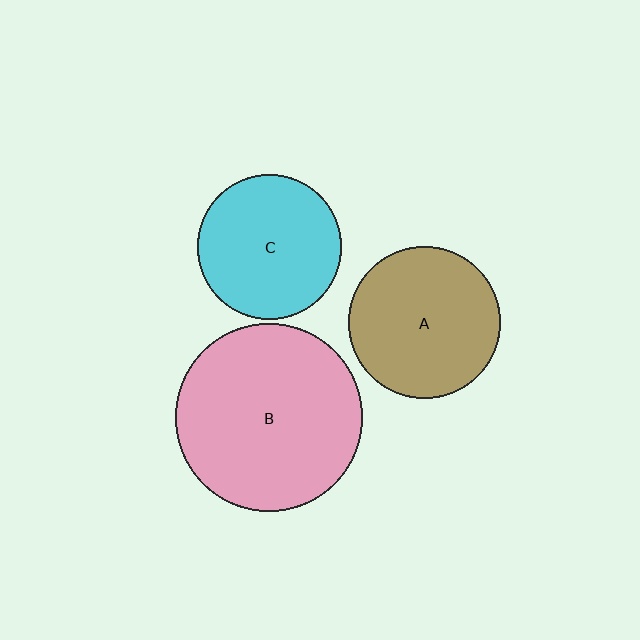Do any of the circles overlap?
No, none of the circles overlap.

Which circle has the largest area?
Circle B (pink).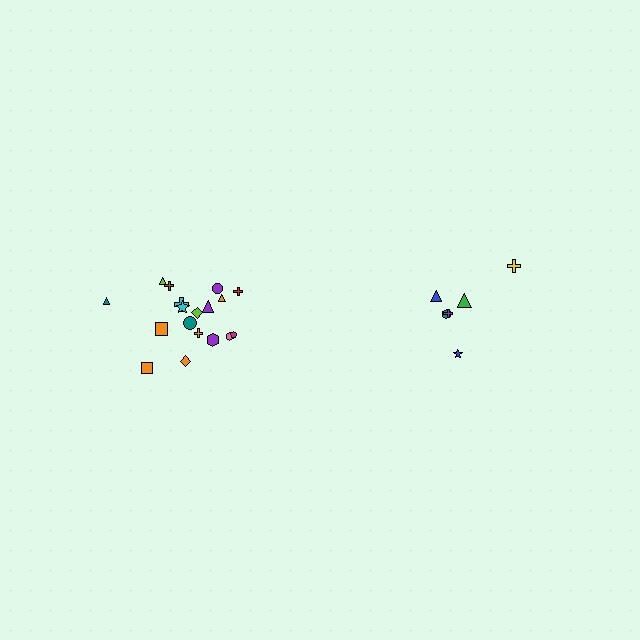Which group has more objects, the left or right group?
The left group.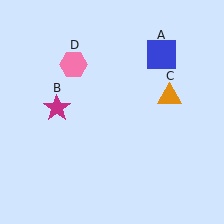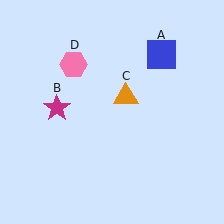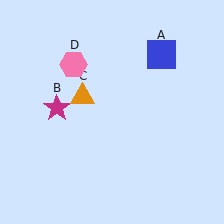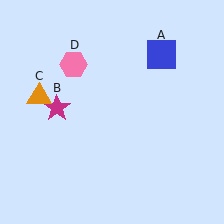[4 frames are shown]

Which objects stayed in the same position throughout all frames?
Blue square (object A) and magenta star (object B) and pink hexagon (object D) remained stationary.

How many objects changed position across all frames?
1 object changed position: orange triangle (object C).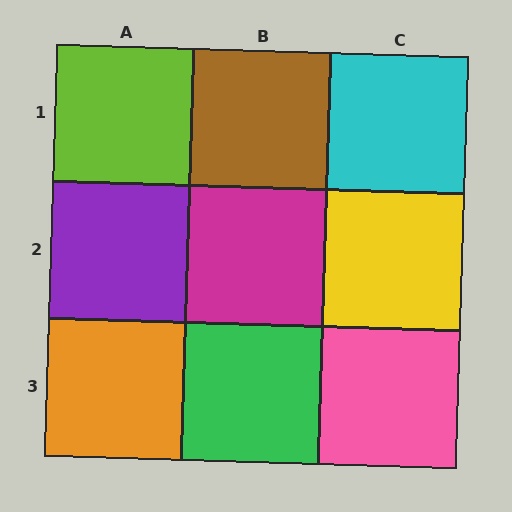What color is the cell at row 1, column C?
Cyan.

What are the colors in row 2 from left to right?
Purple, magenta, yellow.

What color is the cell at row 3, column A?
Orange.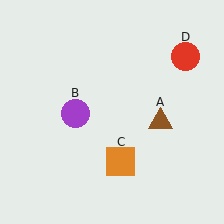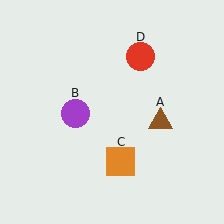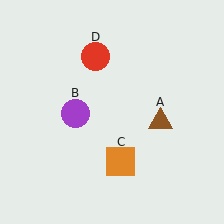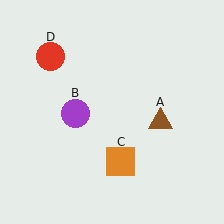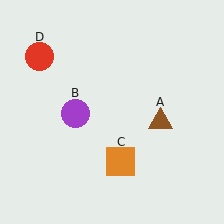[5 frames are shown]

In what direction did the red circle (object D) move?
The red circle (object D) moved left.